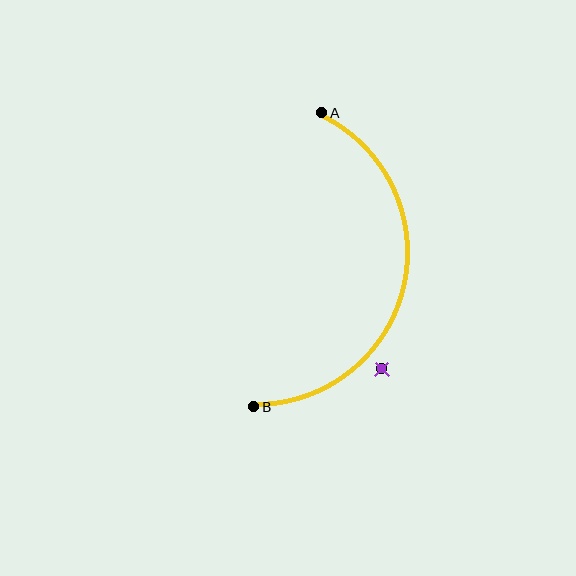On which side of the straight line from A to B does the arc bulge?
The arc bulges to the right of the straight line connecting A and B.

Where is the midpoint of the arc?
The arc midpoint is the point on the curve farthest from the straight line joining A and B. It sits to the right of that line.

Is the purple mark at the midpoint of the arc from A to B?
No — the purple mark does not lie on the arc at all. It sits slightly outside the curve.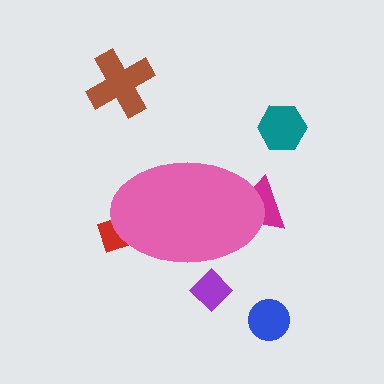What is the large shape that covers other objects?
A pink ellipse.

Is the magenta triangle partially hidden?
Yes, the magenta triangle is partially hidden behind the pink ellipse.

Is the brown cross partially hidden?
No, the brown cross is fully visible.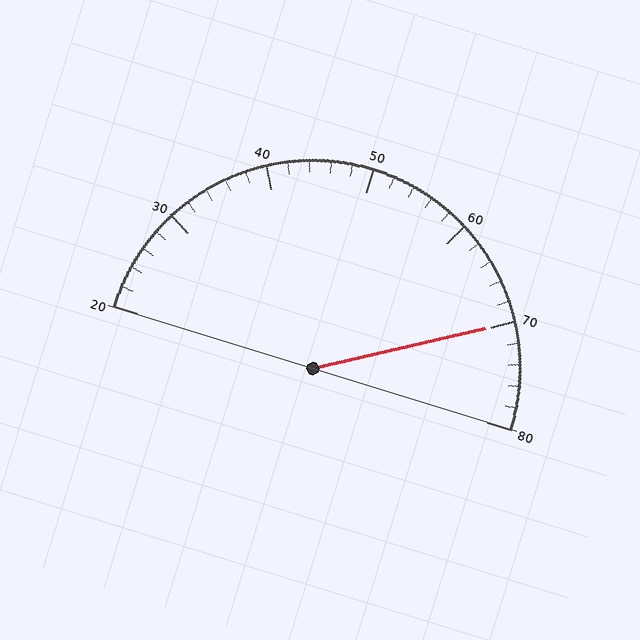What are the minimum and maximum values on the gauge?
The gauge ranges from 20 to 80.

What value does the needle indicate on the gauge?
The needle indicates approximately 70.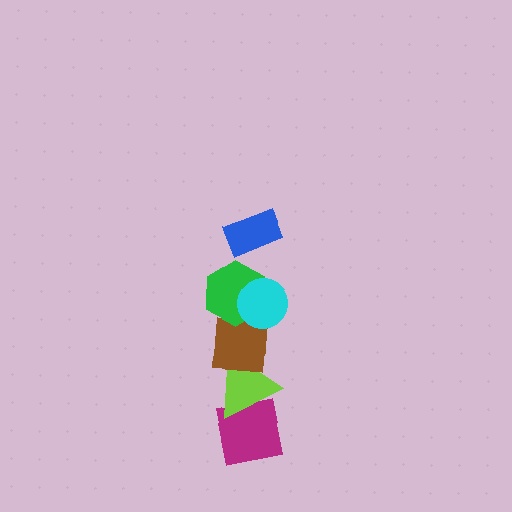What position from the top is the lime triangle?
The lime triangle is 5th from the top.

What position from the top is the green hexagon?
The green hexagon is 3rd from the top.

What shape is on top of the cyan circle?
The blue rectangle is on top of the cyan circle.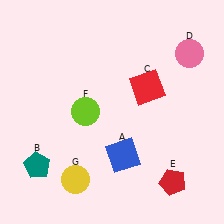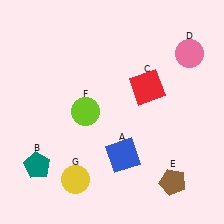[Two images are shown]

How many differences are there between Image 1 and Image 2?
There is 1 difference between the two images.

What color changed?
The pentagon (E) changed from red in Image 1 to brown in Image 2.